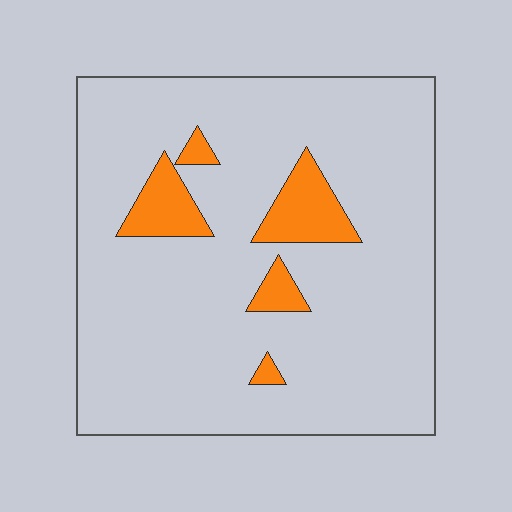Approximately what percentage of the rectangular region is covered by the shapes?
Approximately 10%.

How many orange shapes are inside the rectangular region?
5.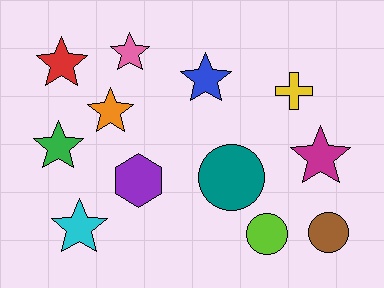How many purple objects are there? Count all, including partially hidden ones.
There is 1 purple object.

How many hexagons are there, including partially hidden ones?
There is 1 hexagon.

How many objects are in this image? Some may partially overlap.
There are 12 objects.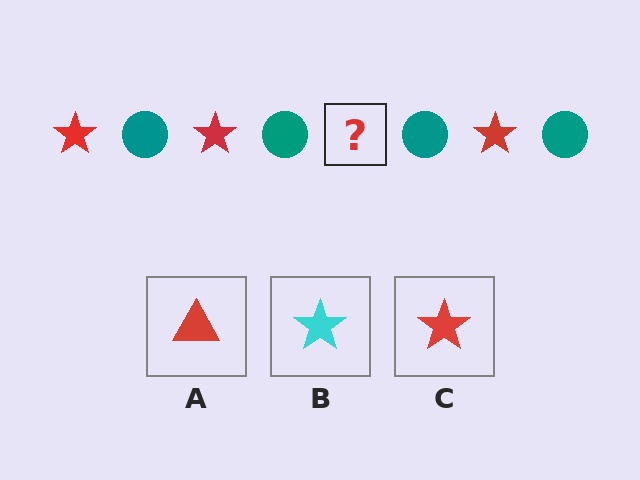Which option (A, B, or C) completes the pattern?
C.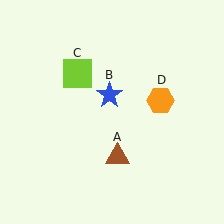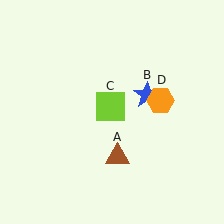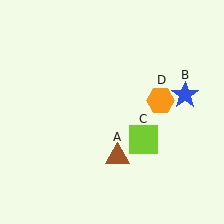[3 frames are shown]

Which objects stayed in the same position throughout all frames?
Brown triangle (object A) and orange hexagon (object D) remained stationary.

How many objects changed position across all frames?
2 objects changed position: blue star (object B), lime square (object C).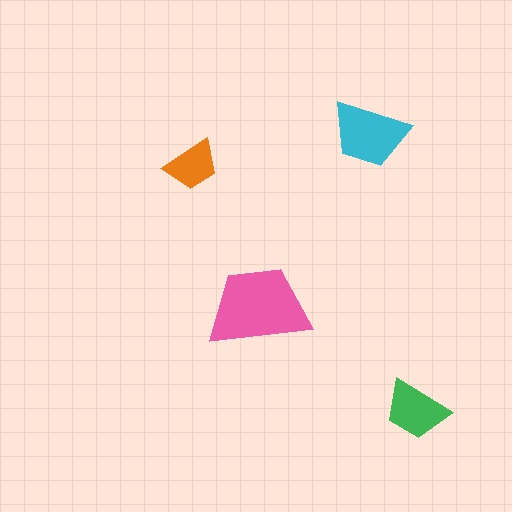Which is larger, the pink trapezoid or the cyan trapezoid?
The pink one.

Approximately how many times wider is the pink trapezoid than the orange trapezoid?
About 2 times wider.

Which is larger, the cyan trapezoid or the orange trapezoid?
The cyan one.